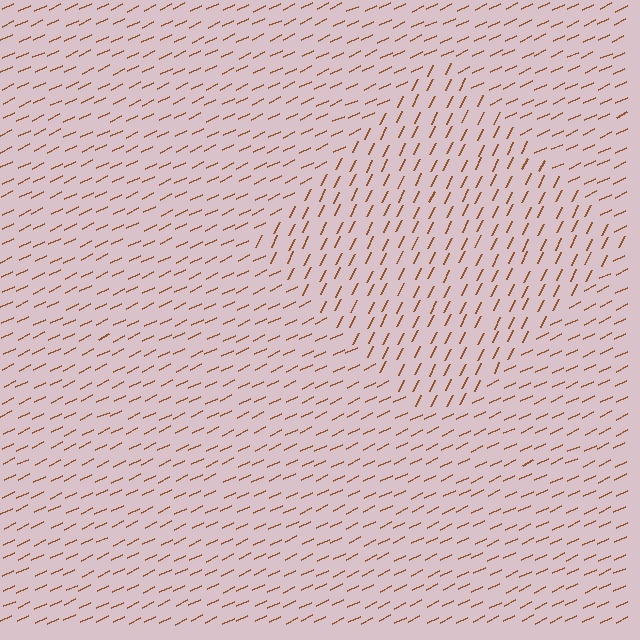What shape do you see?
I see a diamond.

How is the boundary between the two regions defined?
The boundary is defined purely by a change in line orientation (approximately 38 degrees difference). All lines are the same color and thickness.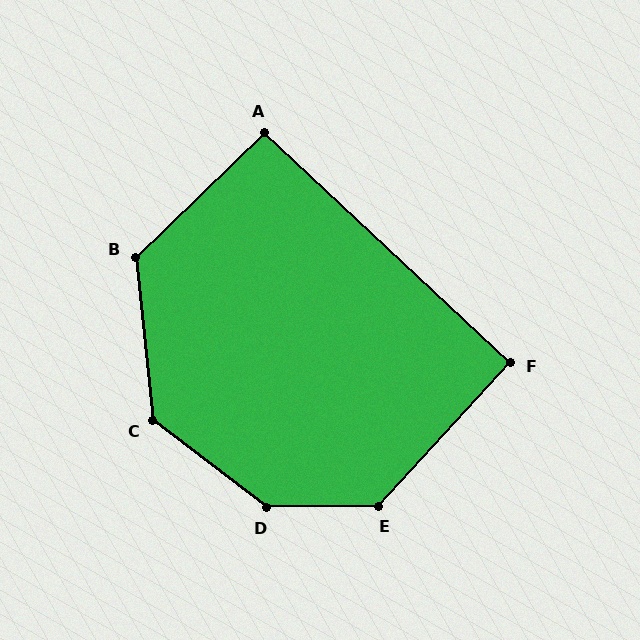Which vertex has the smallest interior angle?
F, at approximately 90 degrees.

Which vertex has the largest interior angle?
D, at approximately 142 degrees.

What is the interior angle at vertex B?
Approximately 128 degrees (obtuse).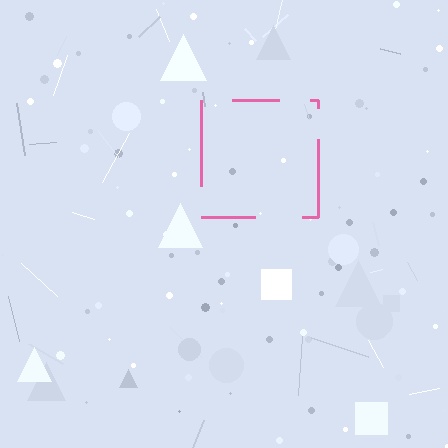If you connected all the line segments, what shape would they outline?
They would outline a square.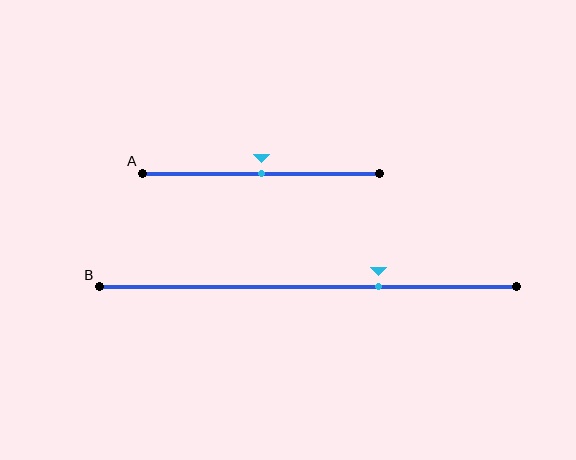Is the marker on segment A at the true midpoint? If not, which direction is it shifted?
Yes, the marker on segment A is at the true midpoint.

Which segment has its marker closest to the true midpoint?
Segment A has its marker closest to the true midpoint.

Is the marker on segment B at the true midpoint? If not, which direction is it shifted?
No, the marker on segment B is shifted to the right by about 17% of the segment length.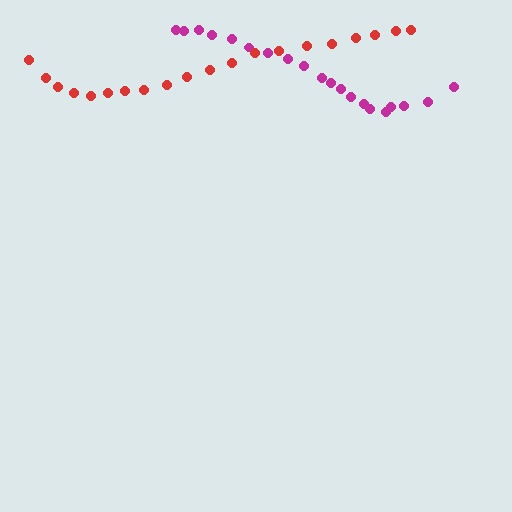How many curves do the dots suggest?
There are 2 distinct paths.